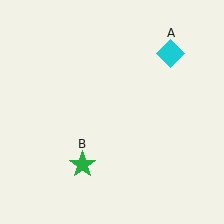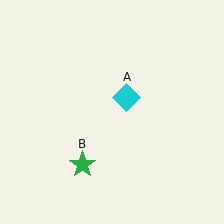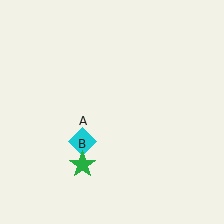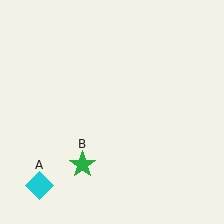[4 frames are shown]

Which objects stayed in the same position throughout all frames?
Green star (object B) remained stationary.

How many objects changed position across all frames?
1 object changed position: cyan diamond (object A).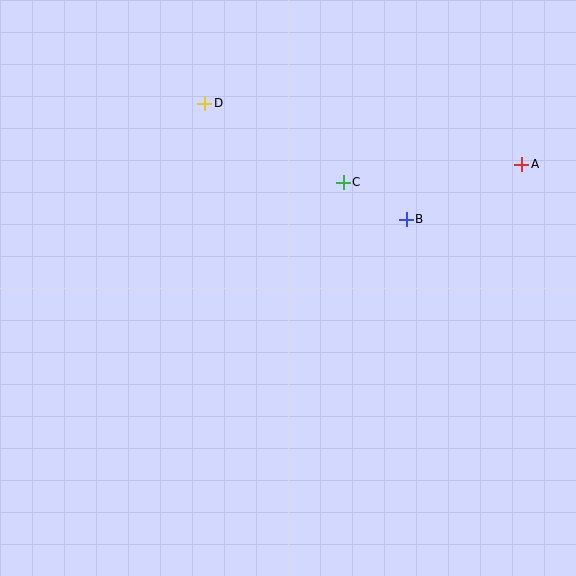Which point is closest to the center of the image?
Point C at (343, 182) is closest to the center.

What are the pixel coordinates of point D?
Point D is at (205, 103).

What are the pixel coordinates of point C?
Point C is at (343, 182).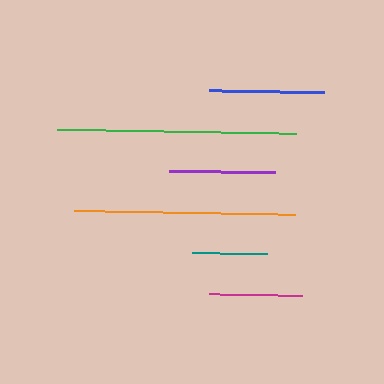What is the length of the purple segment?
The purple segment is approximately 106 pixels long.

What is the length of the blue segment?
The blue segment is approximately 115 pixels long.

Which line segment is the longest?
The green line is the longest at approximately 239 pixels.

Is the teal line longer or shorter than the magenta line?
The magenta line is longer than the teal line.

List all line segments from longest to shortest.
From longest to shortest: green, orange, blue, purple, magenta, teal.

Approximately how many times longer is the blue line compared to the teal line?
The blue line is approximately 1.5 times the length of the teal line.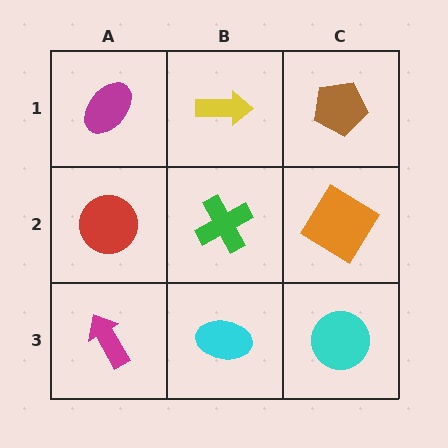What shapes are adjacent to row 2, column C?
A brown pentagon (row 1, column C), a cyan circle (row 3, column C), a green cross (row 2, column B).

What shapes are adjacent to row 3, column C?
An orange diamond (row 2, column C), a cyan ellipse (row 3, column B).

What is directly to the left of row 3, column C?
A cyan ellipse.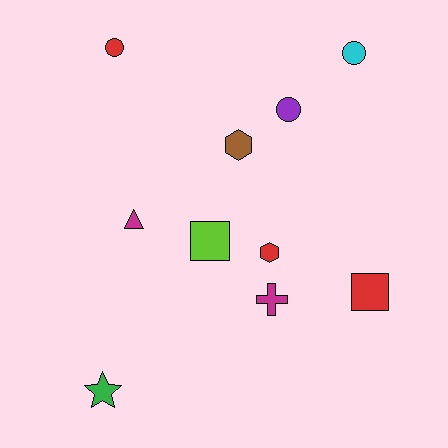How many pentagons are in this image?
There are no pentagons.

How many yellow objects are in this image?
There are no yellow objects.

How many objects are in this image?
There are 10 objects.